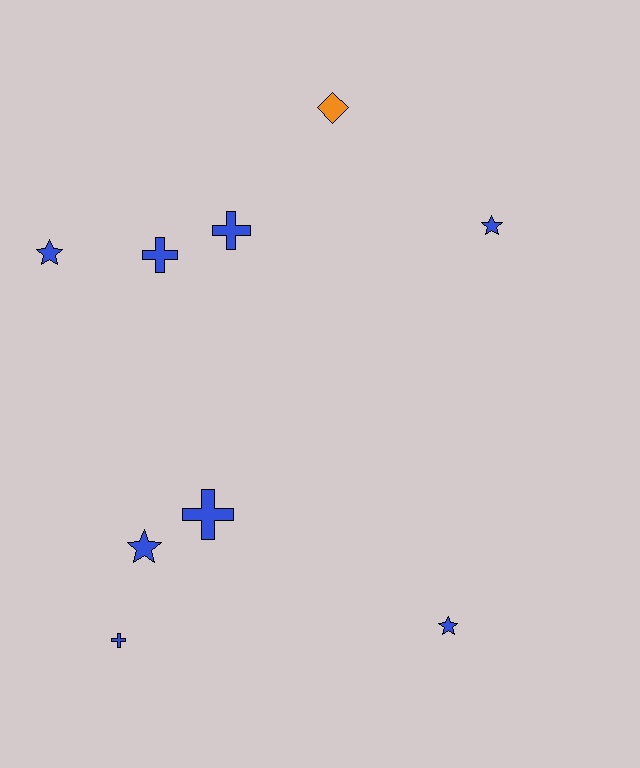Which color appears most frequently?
Blue, with 8 objects.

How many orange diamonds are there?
There is 1 orange diamond.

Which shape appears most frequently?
Cross, with 4 objects.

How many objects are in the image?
There are 9 objects.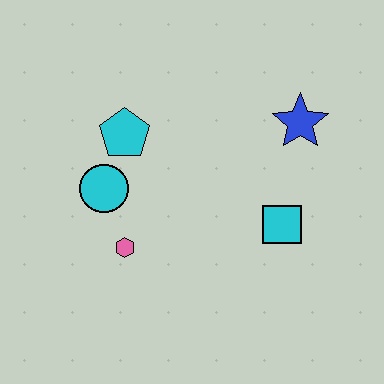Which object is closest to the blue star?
The cyan square is closest to the blue star.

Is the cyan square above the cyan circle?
No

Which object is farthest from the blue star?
The pink hexagon is farthest from the blue star.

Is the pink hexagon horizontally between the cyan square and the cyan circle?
Yes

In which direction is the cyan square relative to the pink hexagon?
The cyan square is to the right of the pink hexagon.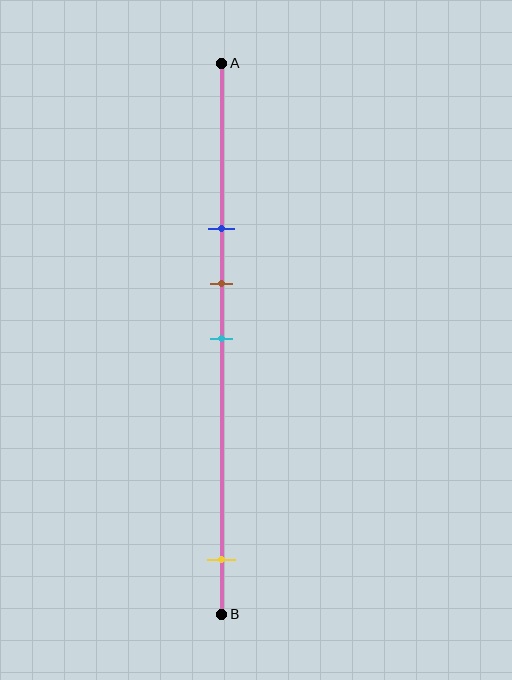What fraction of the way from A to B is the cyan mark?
The cyan mark is approximately 50% (0.5) of the way from A to B.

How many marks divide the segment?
There are 4 marks dividing the segment.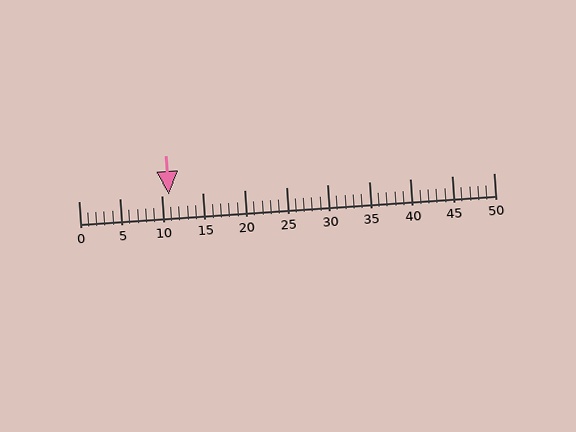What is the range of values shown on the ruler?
The ruler shows values from 0 to 50.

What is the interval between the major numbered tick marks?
The major tick marks are spaced 5 units apart.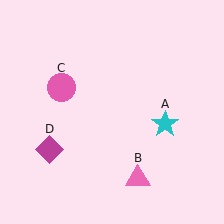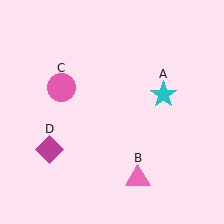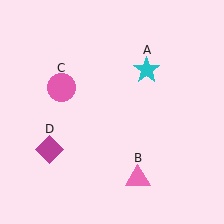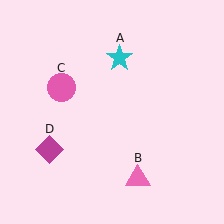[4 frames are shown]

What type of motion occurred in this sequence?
The cyan star (object A) rotated counterclockwise around the center of the scene.